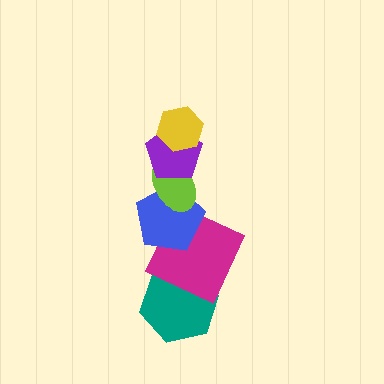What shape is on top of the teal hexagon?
The magenta square is on top of the teal hexagon.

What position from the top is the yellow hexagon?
The yellow hexagon is 1st from the top.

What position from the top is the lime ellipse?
The lime ellipse is 3rd from the top.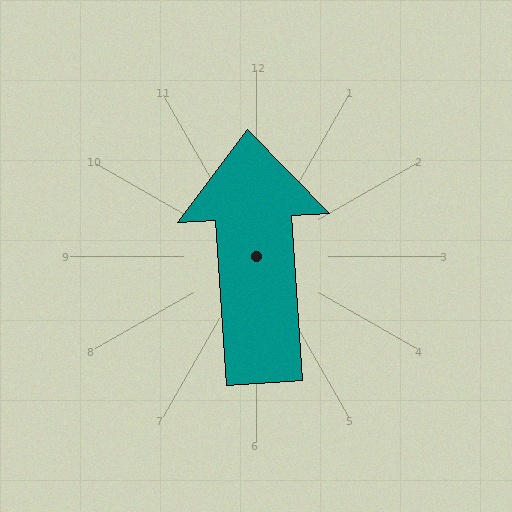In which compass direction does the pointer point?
North.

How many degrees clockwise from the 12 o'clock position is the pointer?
Approximately 356 degrees.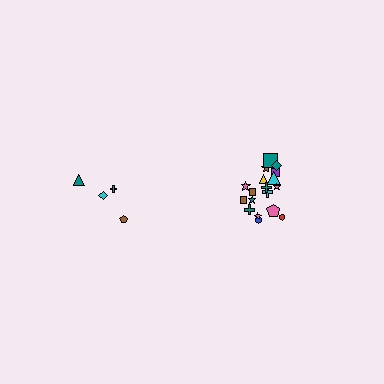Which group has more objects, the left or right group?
The right group.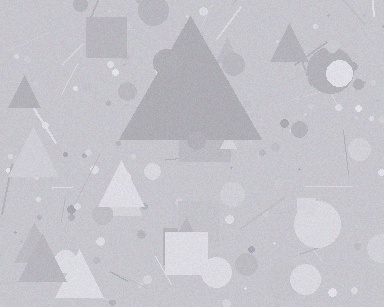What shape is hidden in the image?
A triangle is hidden in the image.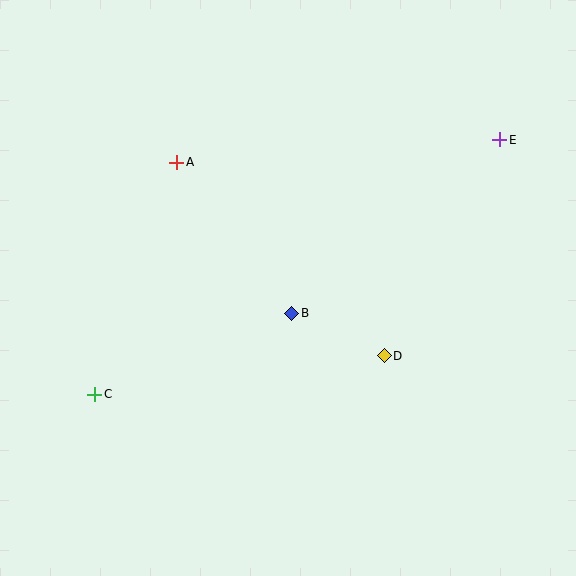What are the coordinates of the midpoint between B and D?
The midpoint between B and D is at (338, 335).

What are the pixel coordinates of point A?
Point A is at (177, 162).